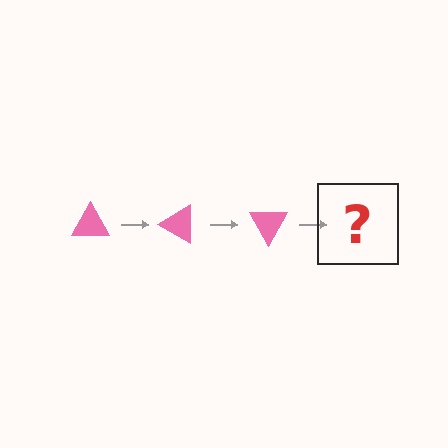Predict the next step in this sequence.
The next step is a pink triangle rotated 90 degrees.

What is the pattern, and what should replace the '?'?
The pattern is that the triangle rotates 30 degrees each step. The '?' should be a pink triangle rotated 90 degrees.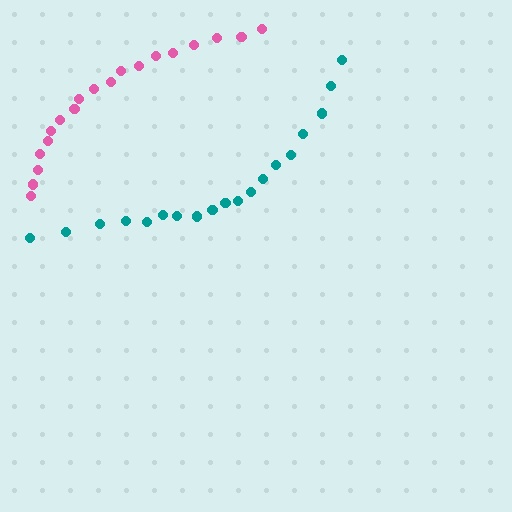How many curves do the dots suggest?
There are 2 distinct paths.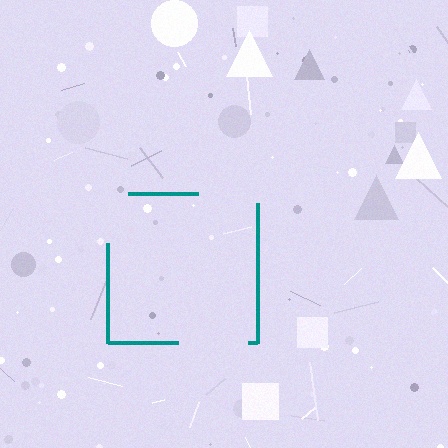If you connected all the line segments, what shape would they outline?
They would outline a square.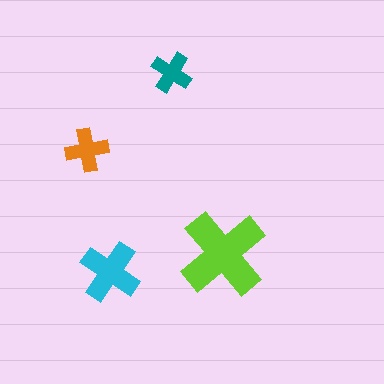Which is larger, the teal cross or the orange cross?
The orange one.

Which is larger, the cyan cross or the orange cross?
The cyan one.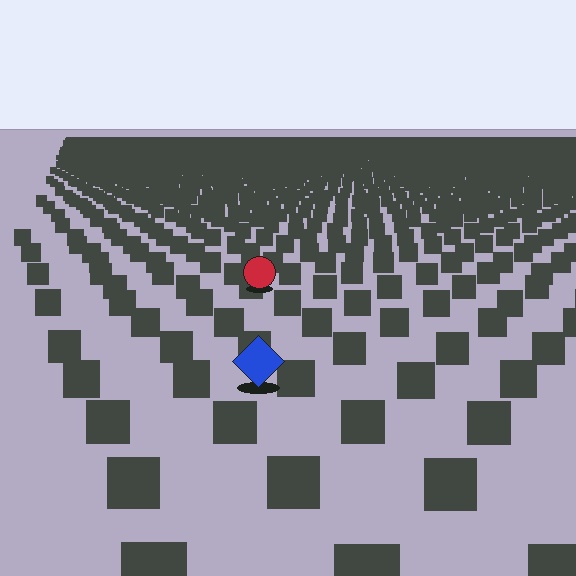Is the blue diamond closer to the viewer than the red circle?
Yes. The blue diamond is closer — you can tell from the texture gradient: the ground texture is coarser near it.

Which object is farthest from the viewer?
The red circle is farthest from the viewer. It appears smaller and the ground texture around it is denser.